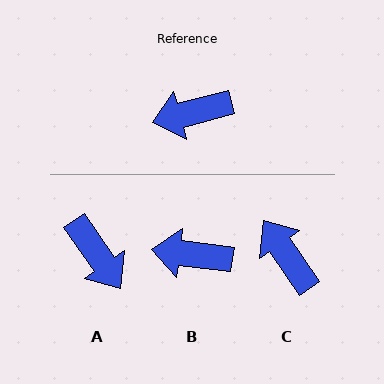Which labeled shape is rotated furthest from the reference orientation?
A, about 110 degrees away.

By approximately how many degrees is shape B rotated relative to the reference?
Approximately 22 degrees clockwise.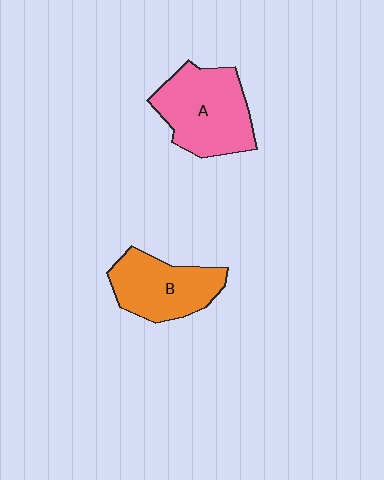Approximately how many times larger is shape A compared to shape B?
Approximately 1.2 times.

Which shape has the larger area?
Shape A (pink).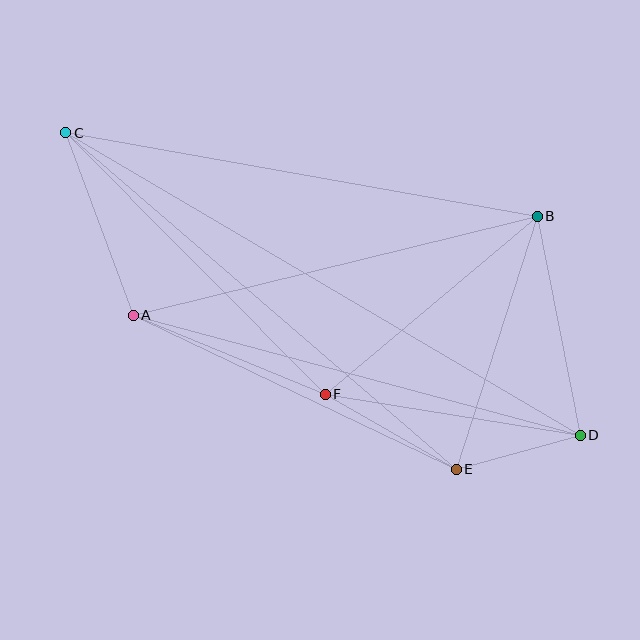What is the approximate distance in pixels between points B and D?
The distance between B and D is approximately 223 pixels.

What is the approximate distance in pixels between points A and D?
The distance between A and D is approximately 463 pixels.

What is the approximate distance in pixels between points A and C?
The distance between A and C is approximately 195 pixels.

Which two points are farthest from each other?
Points C and D are farthest from each other.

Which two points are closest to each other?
Points D and E are closest to each other.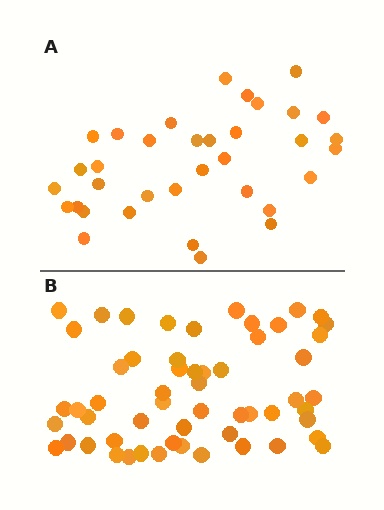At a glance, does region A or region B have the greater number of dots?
Region B (the bottom region) has more dots.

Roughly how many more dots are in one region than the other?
Region B has approximately 20 more dots than region A.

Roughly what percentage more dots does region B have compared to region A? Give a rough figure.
About 60% more.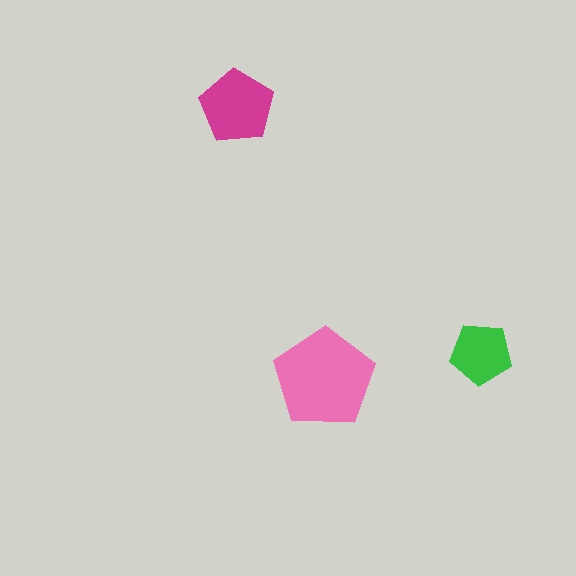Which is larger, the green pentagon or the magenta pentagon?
The magenta one.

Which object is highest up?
The magenta pentagon is topmost.